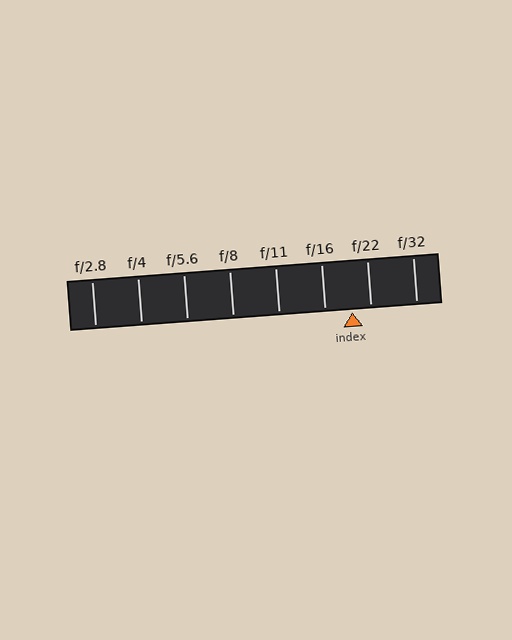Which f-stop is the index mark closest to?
The index mark is closest to f/22.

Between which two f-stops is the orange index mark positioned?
The index mark is between f/16 and f/22.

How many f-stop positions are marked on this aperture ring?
There are 8 f-stop positions marked.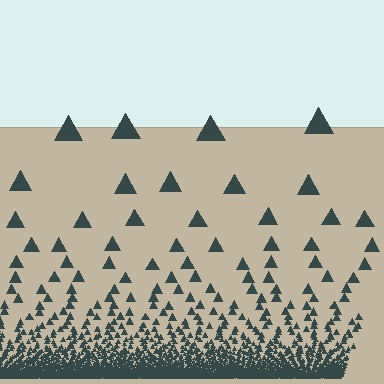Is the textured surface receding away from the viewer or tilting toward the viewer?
The surface appears to tilt toward the viewer. Texture elements get larger and sparser toward the top.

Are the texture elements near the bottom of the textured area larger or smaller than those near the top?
Smaller. The gradient is inverted — elements near the bottom are smaller and denser.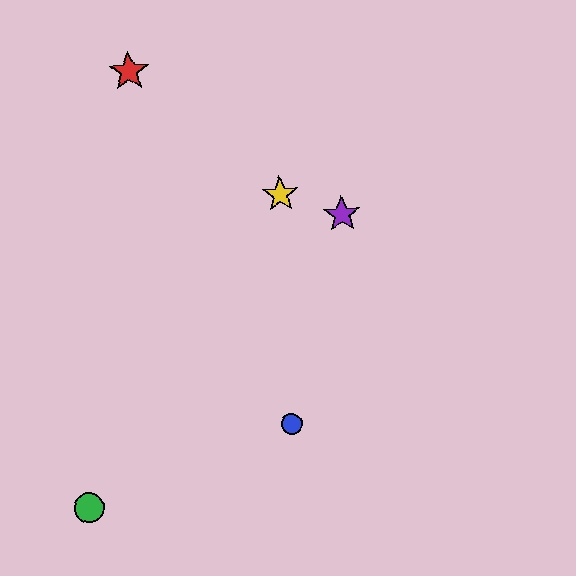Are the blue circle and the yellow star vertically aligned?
Yes, both are at x≈292.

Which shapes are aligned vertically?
The blue circle, the yellow star are aligned vertically.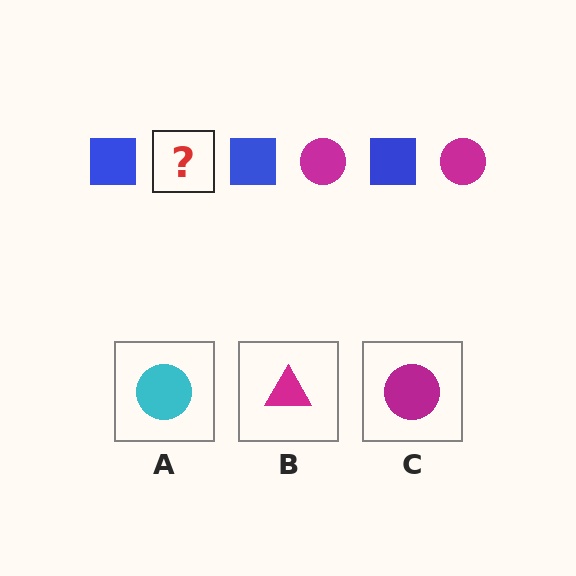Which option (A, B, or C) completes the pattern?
C.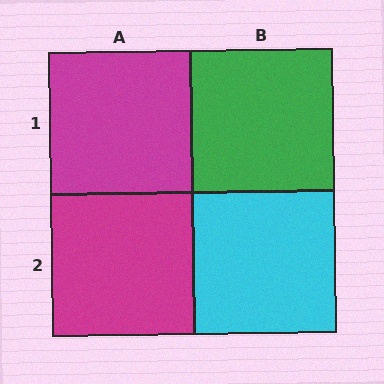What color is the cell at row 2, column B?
Cyan.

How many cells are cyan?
1 cell is cyan.